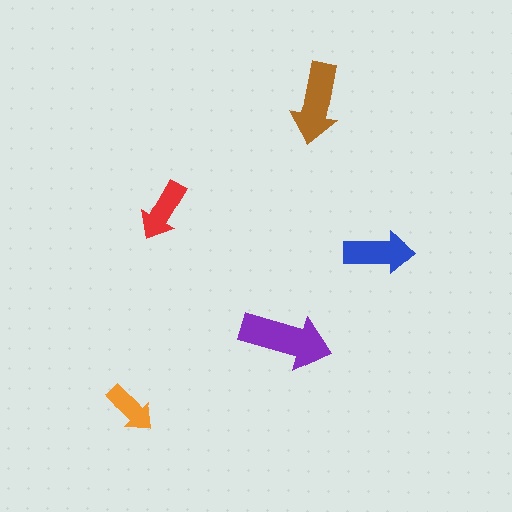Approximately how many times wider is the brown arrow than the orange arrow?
About 1.5 times wider.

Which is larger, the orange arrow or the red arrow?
The red one.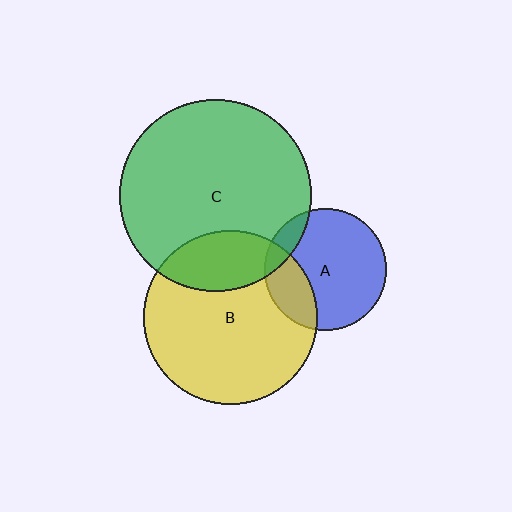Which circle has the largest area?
Circle C (green).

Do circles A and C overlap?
Yes.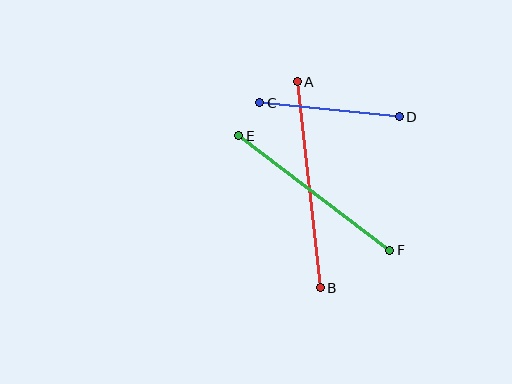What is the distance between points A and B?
The distance is approximately 208 pixels.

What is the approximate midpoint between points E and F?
The midpoint is at approximately (314, 193) pixels.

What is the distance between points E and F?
The distance is approximately 189 pixels.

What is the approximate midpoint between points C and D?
The midpoint is at approximately (330, 110) pixels.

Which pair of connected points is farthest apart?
Points A and B are farthest apart.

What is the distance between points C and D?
The distance is approximately 141 pixels.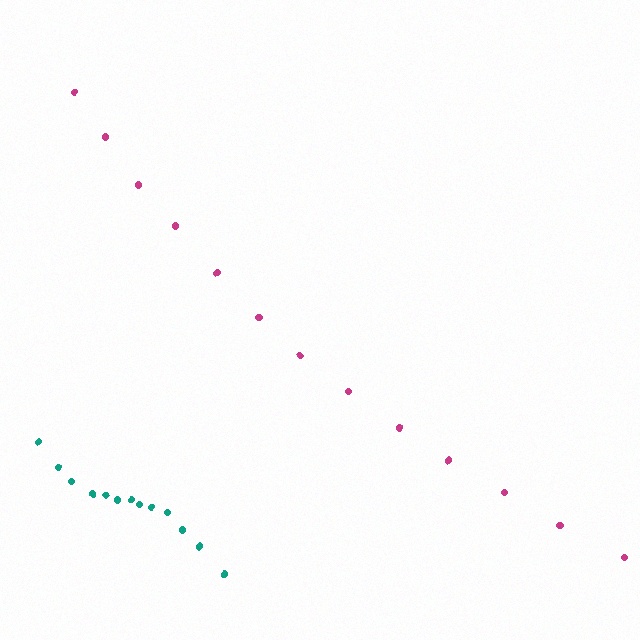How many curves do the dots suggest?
There are 2 distinct paths.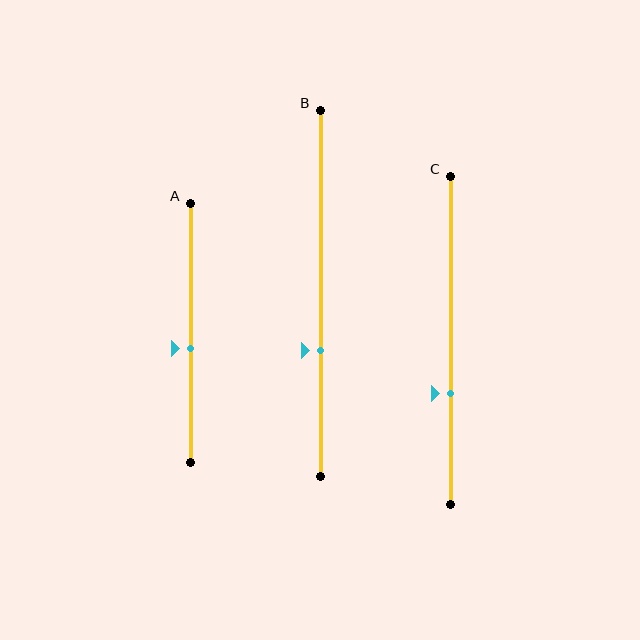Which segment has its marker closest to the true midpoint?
Segment A has its marker closest to the true midpoint.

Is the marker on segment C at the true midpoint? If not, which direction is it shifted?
No, the marker on segment C is shifted downward by about 16% of the segment length.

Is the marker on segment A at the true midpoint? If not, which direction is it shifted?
No, the marker on segment A is shifted downward by about 6% of the segment length.